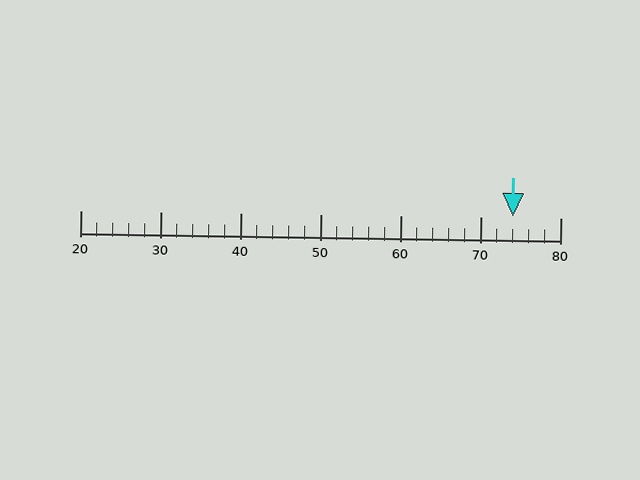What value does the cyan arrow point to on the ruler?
The cyan arrow points to approximately 74.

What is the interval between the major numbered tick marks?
The major tick marks are spaced 10 units apart.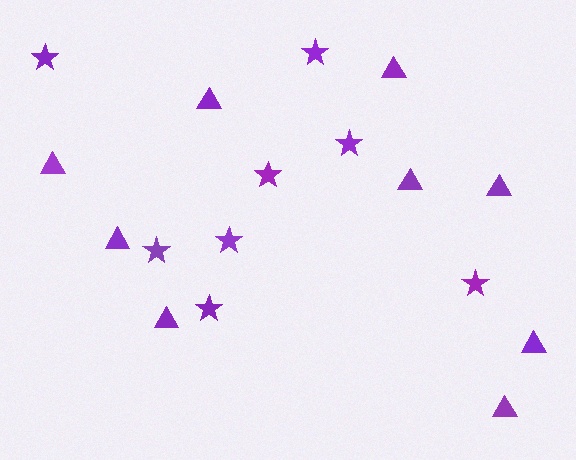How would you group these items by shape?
There are 2 groups: one group of triangles (9) and one group of stars (8).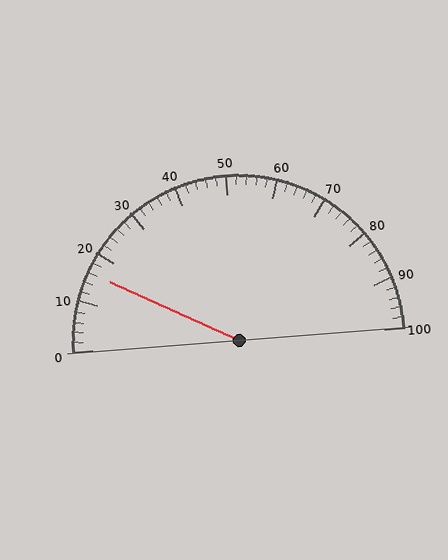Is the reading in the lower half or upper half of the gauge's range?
The reading is in the lower half of the range (0 to 100).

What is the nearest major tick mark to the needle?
The nearest major tick mark is 20.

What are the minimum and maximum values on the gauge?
The gauge ranges from 0 to 100.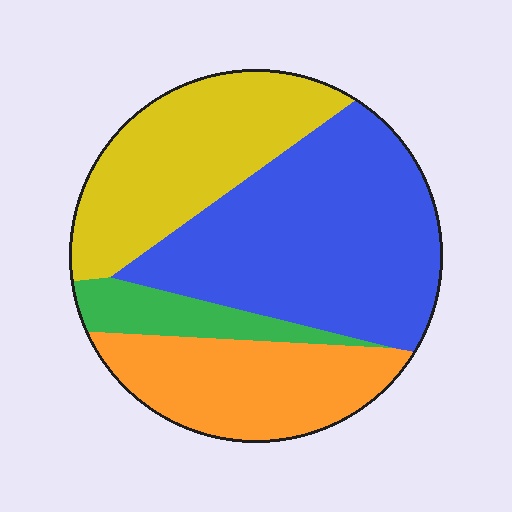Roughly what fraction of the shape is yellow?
Yellow takes up about one quarter (1/4) of the shape.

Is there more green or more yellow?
Yellow.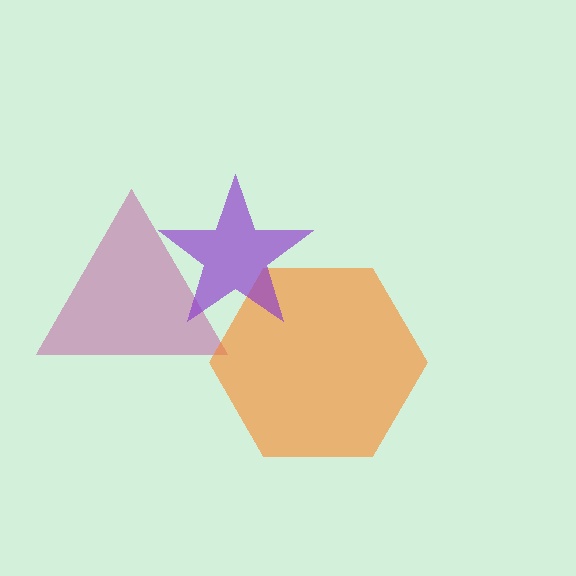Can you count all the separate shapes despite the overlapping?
Yes, there are 3 separate shapes.